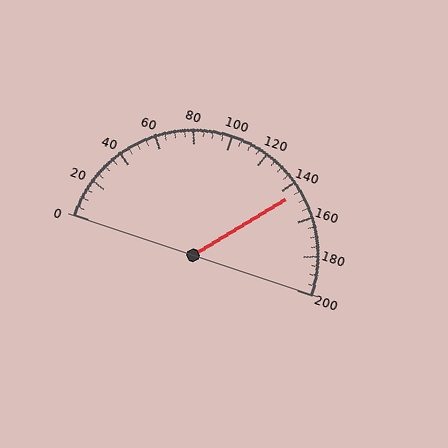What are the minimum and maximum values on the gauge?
The gauge ranges from 0 to 200.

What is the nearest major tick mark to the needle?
The nearest major tick mark is 140.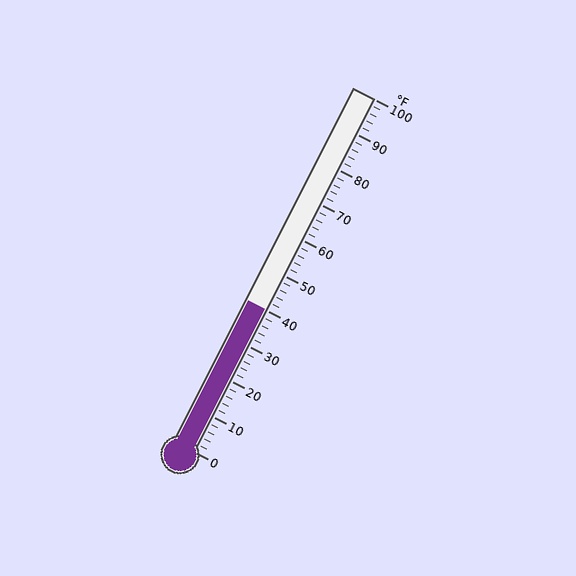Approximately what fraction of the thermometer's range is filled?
The thermometer is filled to approximately 40% of its range.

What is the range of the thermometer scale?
The thermometer scale ranges from 0°F to 100°F.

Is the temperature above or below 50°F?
The temperature is below 50°F.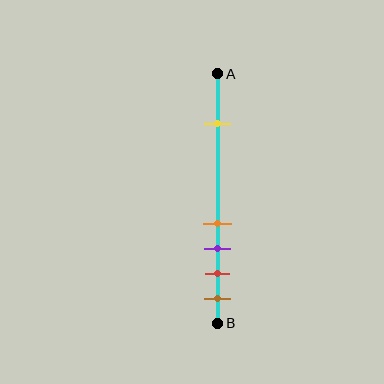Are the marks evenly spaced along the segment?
No, the marks are not evenly spaced.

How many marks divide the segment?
There are 5 marks dividing the segment.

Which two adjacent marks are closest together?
The orange and purple marks are the closest adjacent pair.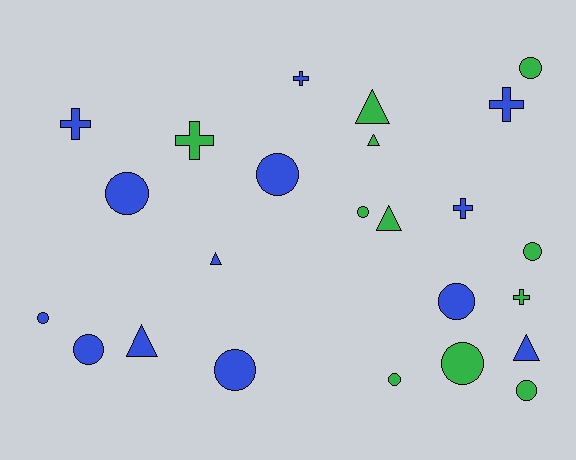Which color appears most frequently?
Blue, with 13 objects.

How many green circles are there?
There are 6 green circles.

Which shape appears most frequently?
Circle, with 12 objects.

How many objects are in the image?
There are 24 objects.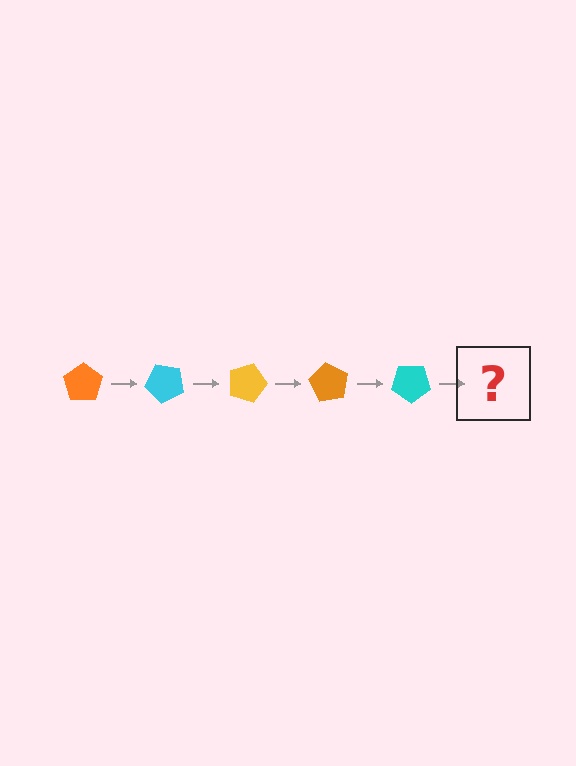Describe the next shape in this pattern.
It should be a yellow pentagon, rotated 225 degrees from the start.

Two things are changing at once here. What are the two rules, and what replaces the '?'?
The two rules are that it rotates 45 degrees each step and the color cycles through orange, cyan, and yellow. The '?' should be a yellow pentagon, rotated 225 degrees from the start.